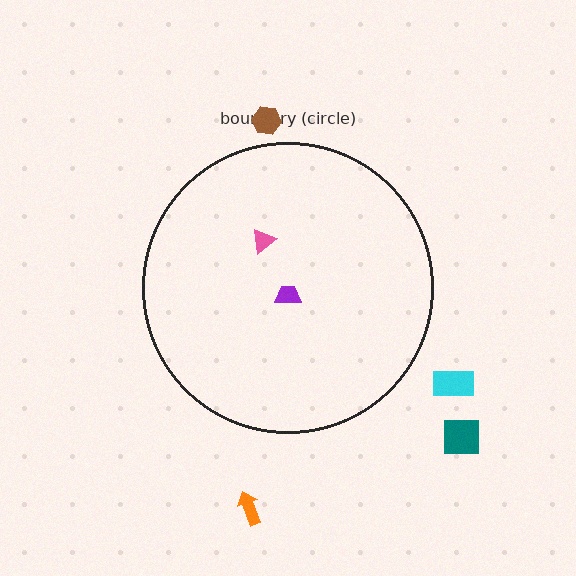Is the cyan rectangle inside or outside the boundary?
Outside.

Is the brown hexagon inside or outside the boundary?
Outside.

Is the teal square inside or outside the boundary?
Outside.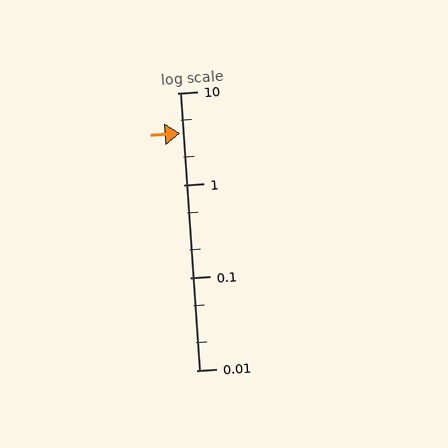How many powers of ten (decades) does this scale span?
The scale spans 3 decades, from 0.01 to 10.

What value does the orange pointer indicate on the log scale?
The pointer indicates approximately 3.7.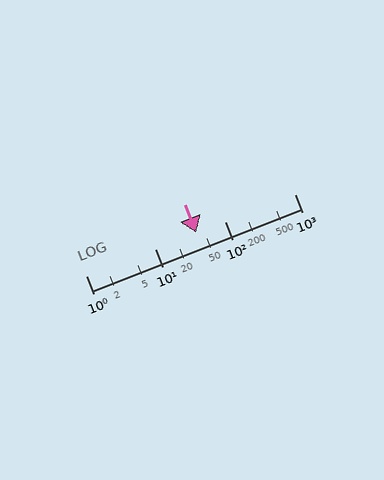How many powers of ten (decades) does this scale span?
The scale spans 3 decades, from 1 to 1000.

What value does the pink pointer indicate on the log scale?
The pointer indicates approximately 39.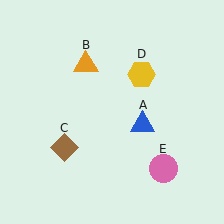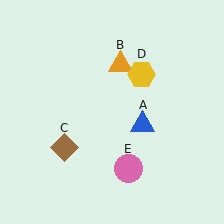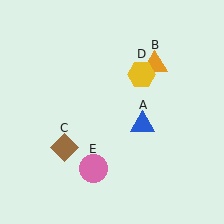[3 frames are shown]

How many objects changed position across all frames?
2 objects changed position: orange triangle (object B), pink circle (object E).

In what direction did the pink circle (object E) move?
The pink circle (object E) moved left.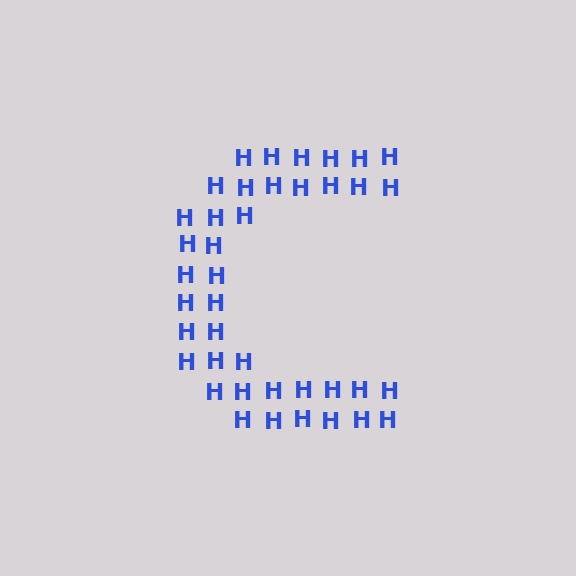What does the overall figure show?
The overall figure shows the letter C.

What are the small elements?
The small elements are letter H's.